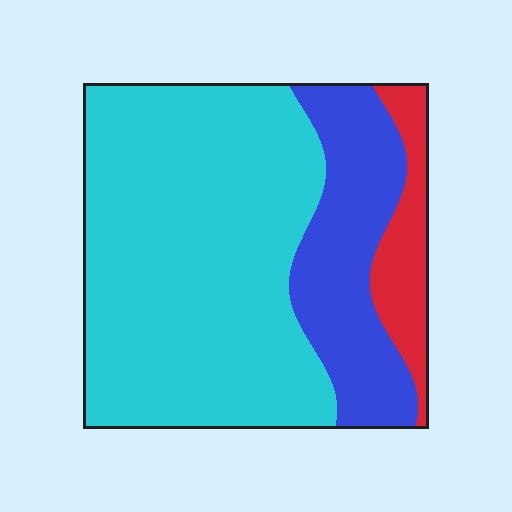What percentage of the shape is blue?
Blue covers roughly 25% of the shape.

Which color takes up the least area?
Red, at roughly 10%.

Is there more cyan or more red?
Cyan.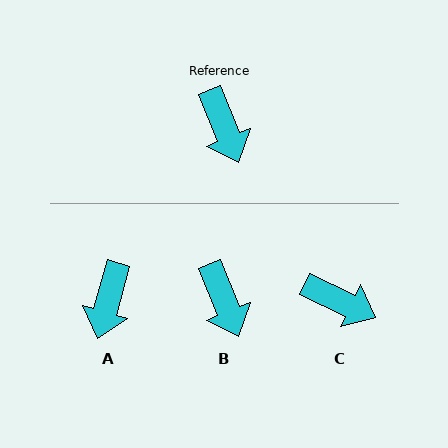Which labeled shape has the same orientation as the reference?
B.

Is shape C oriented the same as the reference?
No, it is off by about 42 degrees.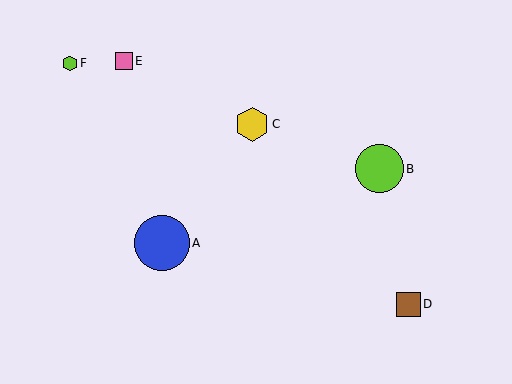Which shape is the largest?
The blue circle (labeled A) is the largest.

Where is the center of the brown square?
The center of the brown square is at (408, 304).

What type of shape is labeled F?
Shape F is a lime hexagon.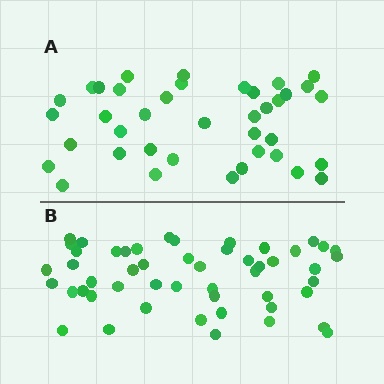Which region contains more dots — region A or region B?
Region B (the bottom region) has more dots.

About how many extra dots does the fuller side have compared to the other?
Region B has roughly 12 or so more dots than region A.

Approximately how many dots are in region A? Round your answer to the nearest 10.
About 40 dots. (The exact count is 39, which rounds to 40.)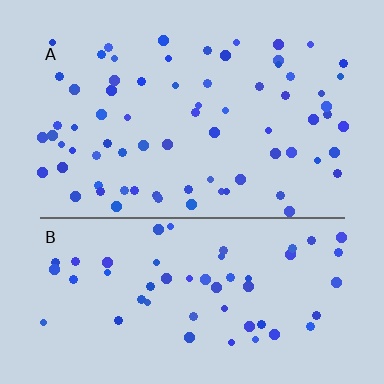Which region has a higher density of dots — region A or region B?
A (the top).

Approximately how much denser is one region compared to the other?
Approximately 1.3× — region A over region B.